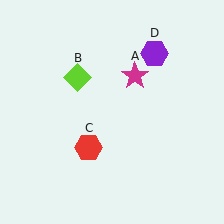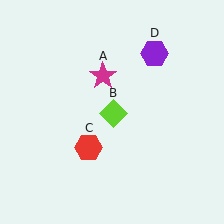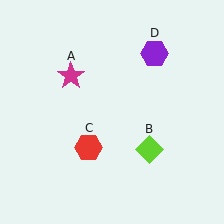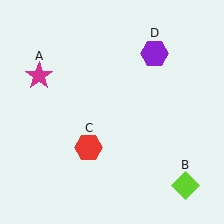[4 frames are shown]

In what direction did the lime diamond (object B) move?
The lime diamond (object B) moved down and to the right.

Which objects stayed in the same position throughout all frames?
Red hexagon (object C) and purple hexagon (object D) remained stationary.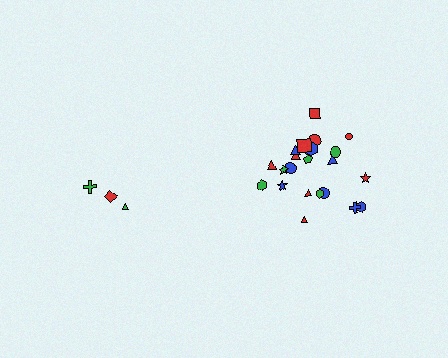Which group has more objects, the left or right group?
The right group.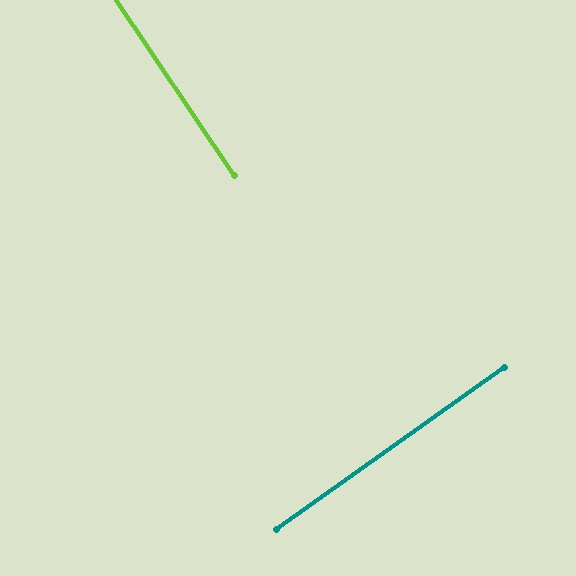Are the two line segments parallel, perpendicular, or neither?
Perpendicular — they meet at approximately 88°.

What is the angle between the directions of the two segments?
Approximately 88 degrees.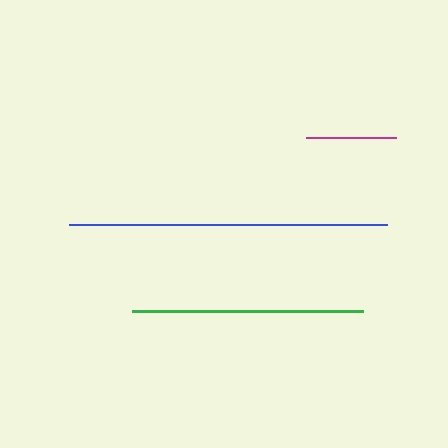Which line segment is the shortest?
The magenta line is the shortest at approximately 90 pixels.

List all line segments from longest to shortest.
From longest to shortest: blue, green, magenta.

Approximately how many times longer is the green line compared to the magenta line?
The green line is approximately 2.6 times the length of the magenta line.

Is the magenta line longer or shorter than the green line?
The green line is longer than the magenta line.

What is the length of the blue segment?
The blue segment is approximately 319 pixels long.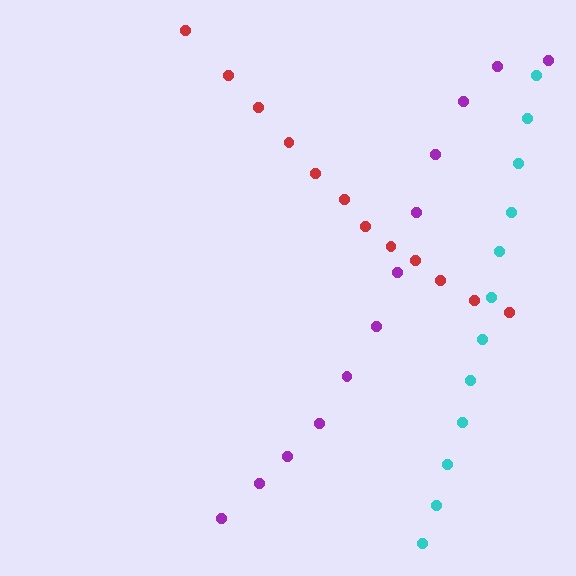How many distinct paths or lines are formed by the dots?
There are 3 distinct paths.